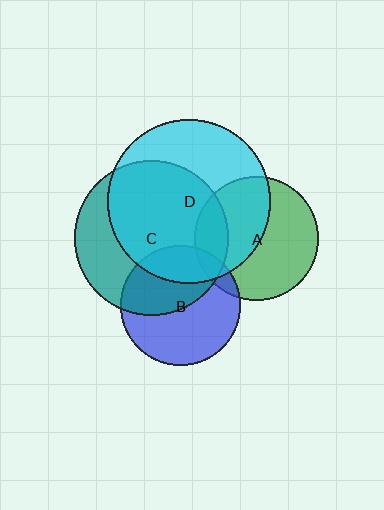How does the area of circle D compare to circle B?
Approximately 1.8 times.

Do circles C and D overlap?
Yes.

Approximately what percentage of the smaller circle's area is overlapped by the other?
Approximately 60%.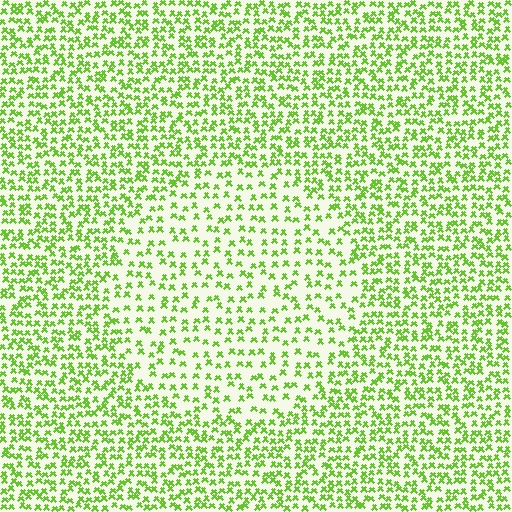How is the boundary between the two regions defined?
The boundary is defined by a change in element density (approximately 1.8x ratio). All elements are the same color, size, and shape.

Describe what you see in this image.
The image contains small lime elements arranged at two different densities. A circle-shaped region is visible where the elements are less densely packed than the surrounding area.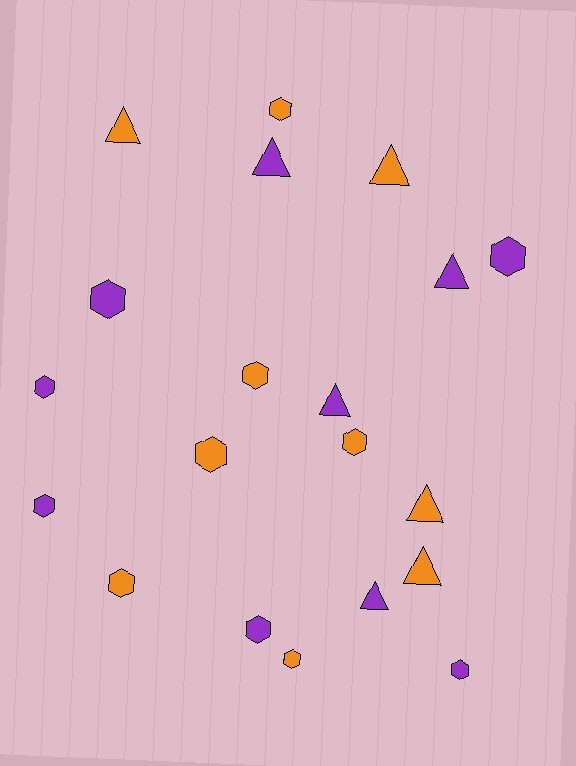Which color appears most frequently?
Orange, with 10 objects.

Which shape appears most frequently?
Hexagon, with 12 objects.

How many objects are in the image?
There are 20 objects.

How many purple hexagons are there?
There are 6 purple hexagons.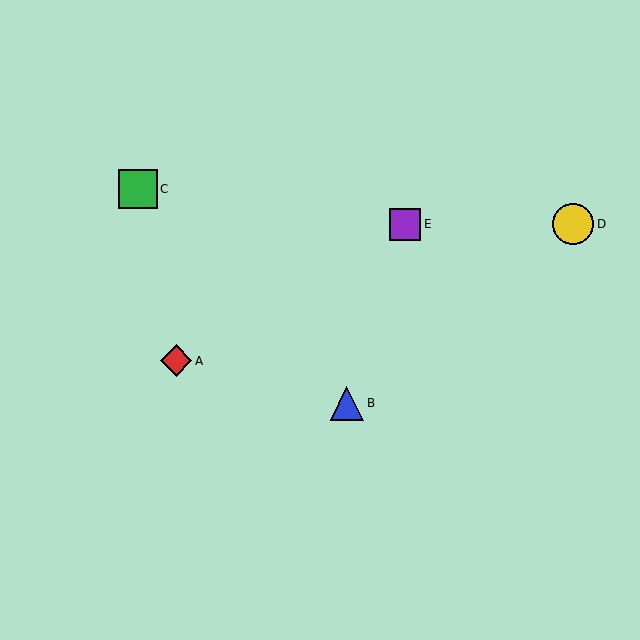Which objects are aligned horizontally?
Objects D, E are aligned horizontally.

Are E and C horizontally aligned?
No, E is at y≈224 and C is at y≈189.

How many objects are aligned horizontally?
2 objects (D, E) are aligned horizontally.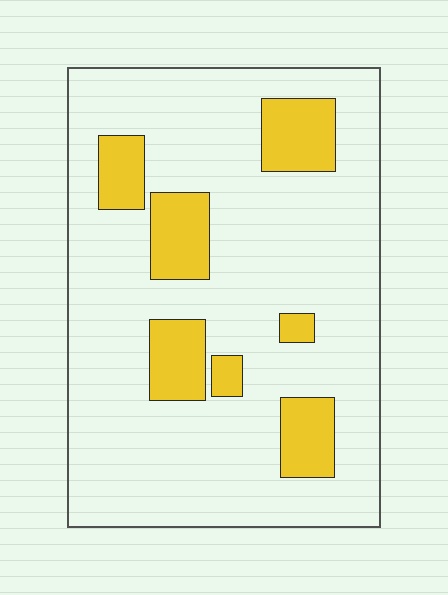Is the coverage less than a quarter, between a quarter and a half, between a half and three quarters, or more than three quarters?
Less than a quarter.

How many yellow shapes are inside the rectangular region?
7.